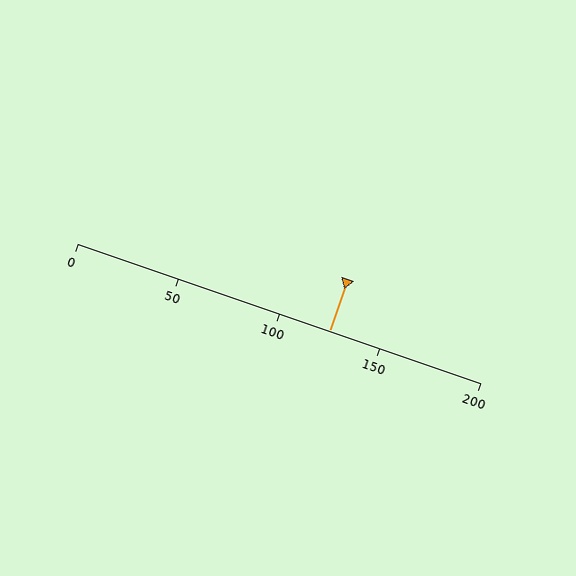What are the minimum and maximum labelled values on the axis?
The axis runs from 0 to 200.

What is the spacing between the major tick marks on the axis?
The major ticks are spaced 50 apart.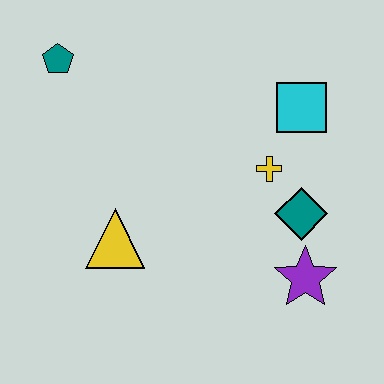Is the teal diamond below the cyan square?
Yes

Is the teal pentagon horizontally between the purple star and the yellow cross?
No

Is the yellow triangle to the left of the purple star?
Yes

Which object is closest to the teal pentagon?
The yellow triangle is closest to the teal pentagon.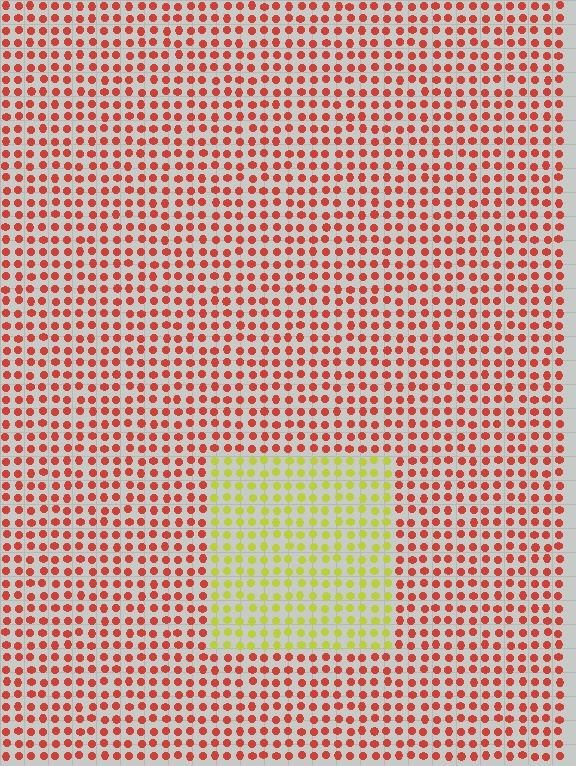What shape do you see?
I see a rectangle.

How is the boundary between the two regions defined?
The boundary is defined purely by a slight shift in hue (about 64 degrees). Spacing, size, and orientation are identical on both sides.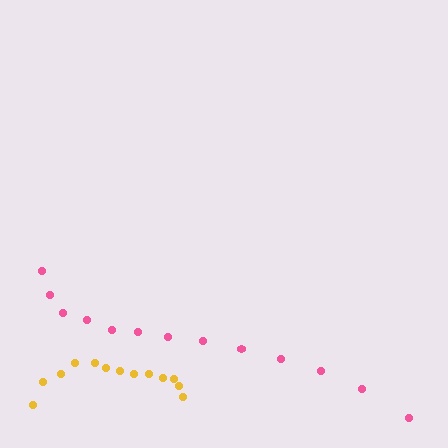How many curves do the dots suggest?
There are 2 distinct paths.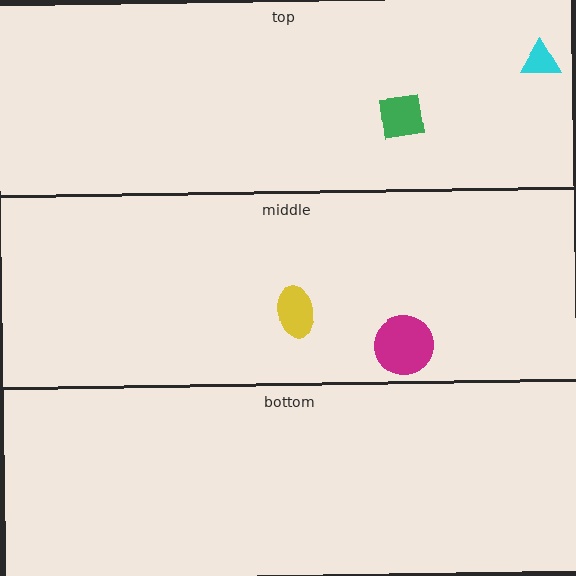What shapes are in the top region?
The cyan triangle, the green square.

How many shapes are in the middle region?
2.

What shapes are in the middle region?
The magenta circle, the yellow ellipse.